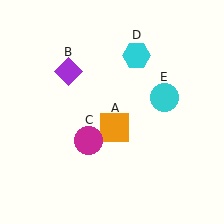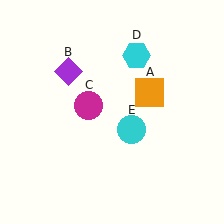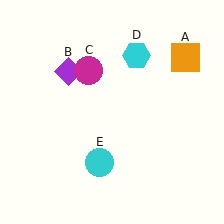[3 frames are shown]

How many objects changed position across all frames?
3 objects changed position: orange square (object A), magenta circle (object C), cyan circle (object E).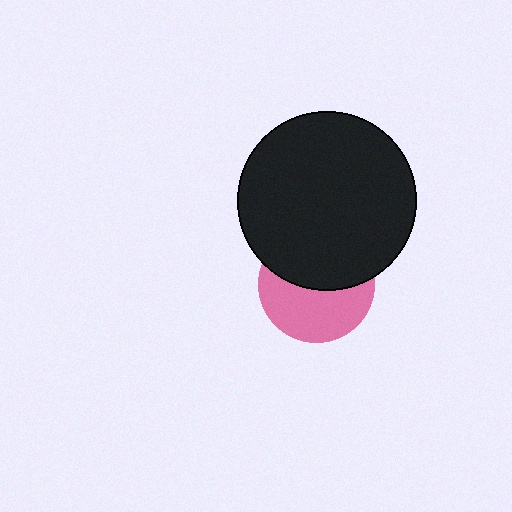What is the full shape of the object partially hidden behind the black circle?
The partially hidden object is a pink circle.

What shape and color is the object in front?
The object in front is a black circle.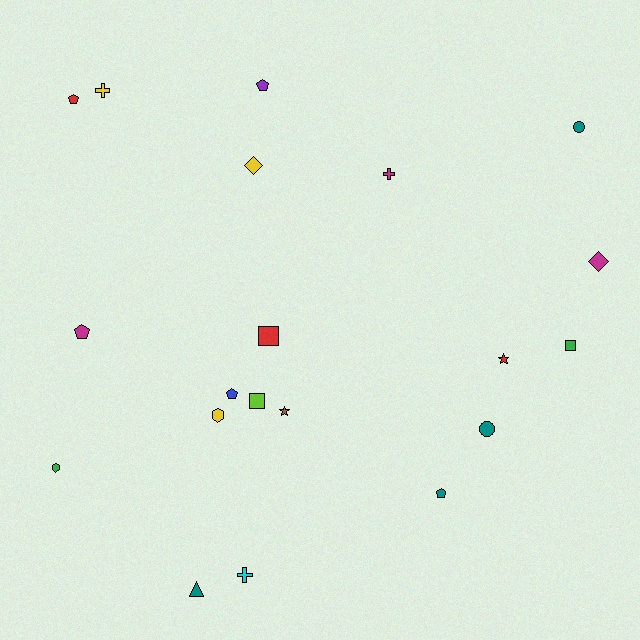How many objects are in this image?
There are 20 objects.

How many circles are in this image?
There are 2 circles.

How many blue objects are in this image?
There is 1 blue object.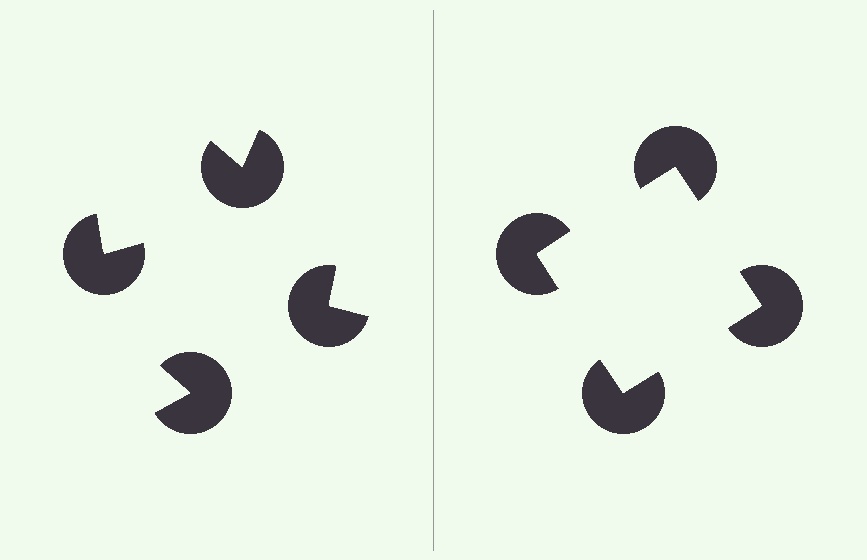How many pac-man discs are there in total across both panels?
8 — 4 on each side.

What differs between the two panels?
The pac-man discs are positioned identically on both sides; only the wedge orientations differ. On the right they align to a square; on the left they are misaligned.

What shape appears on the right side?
An illusory square.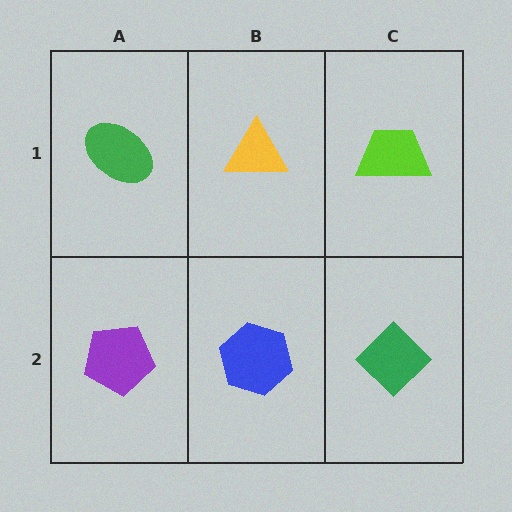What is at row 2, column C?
A green diamond.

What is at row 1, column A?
A green ellipse.